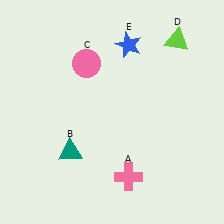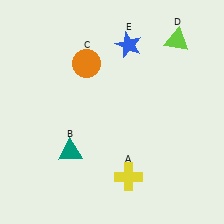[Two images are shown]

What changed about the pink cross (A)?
In Image 1, A is pink. In Image 2, it changed to yellow.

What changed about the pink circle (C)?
In Image 1, C is pink. In Image 2, it changed to orange.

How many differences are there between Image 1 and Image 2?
There are 2 differences between the two images.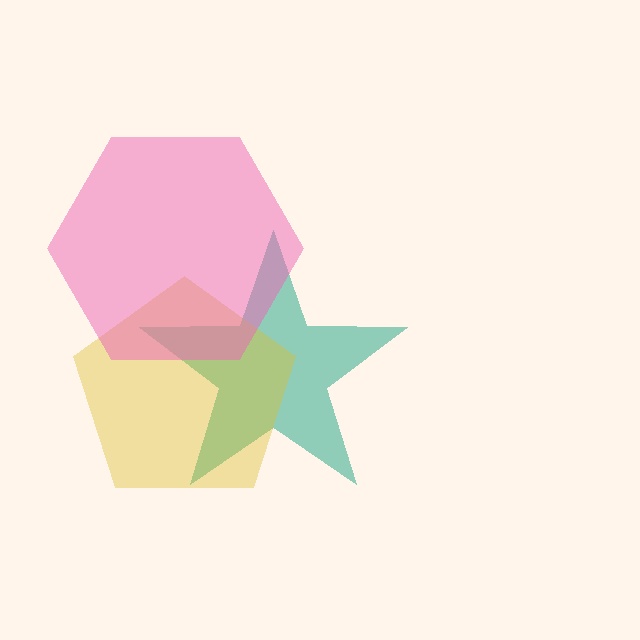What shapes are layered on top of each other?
The layered shapes are: a teal star, a yellow pentagon, a pink hexagon.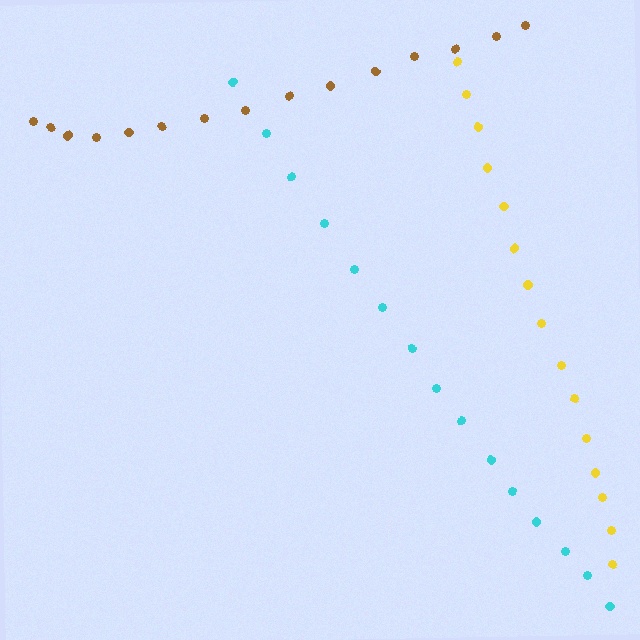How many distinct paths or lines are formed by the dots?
There are 3 distinct paths.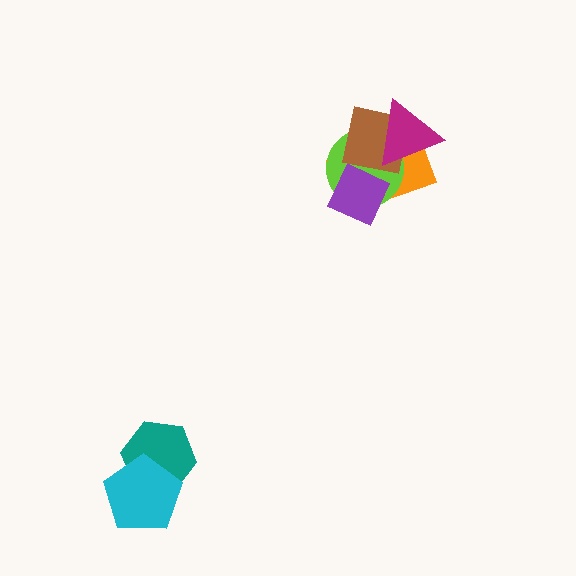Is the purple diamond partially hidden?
Yes, it is partially covered by another shape.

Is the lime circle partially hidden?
Yes, it is partially covered by another shape.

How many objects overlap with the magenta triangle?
3 objects overlap with the magenta triangle.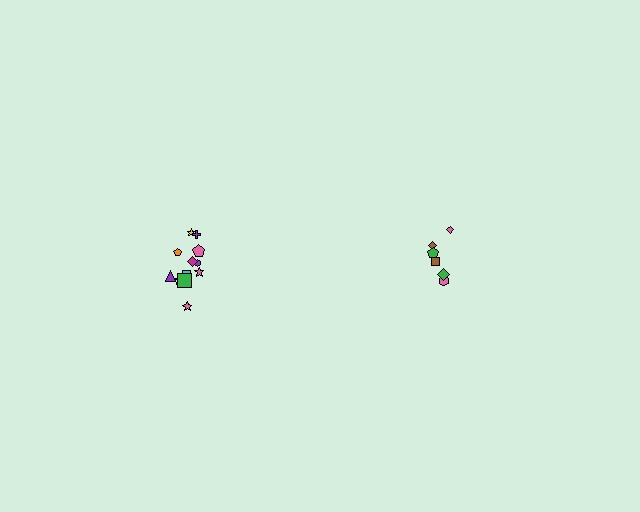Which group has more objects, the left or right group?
The left group.